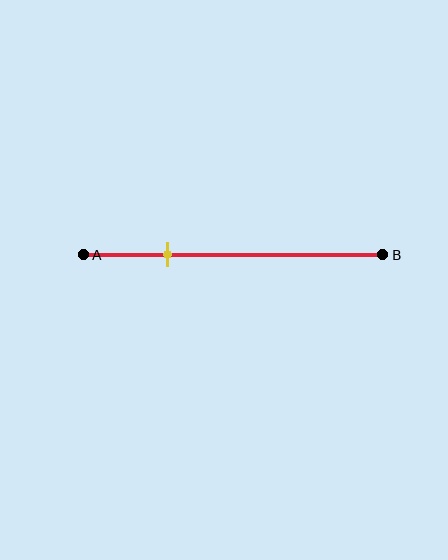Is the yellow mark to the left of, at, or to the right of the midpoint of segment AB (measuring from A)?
The yellow mark is to the left of the midpoint of segment AB.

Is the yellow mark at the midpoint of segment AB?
No, the mark is at about 30% from A, not at the 50% midpoint.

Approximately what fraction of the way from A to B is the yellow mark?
The yellow mark is approximately 30% of the way from A to B.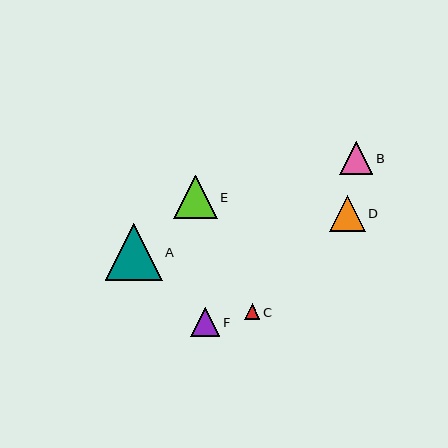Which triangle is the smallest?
Triangle C is the smallest with a size of approximately 15 pixels.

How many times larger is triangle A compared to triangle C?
Triangle A is approximately 3.7 times the size of triangle C.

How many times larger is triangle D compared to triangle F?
Triangle D is approximately 1.3 times the size of triangle F.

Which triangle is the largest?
Triangle A is the largest with a size of approximately 56 pixels.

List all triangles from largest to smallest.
From largest to smallest: A, E, D, B, F, C.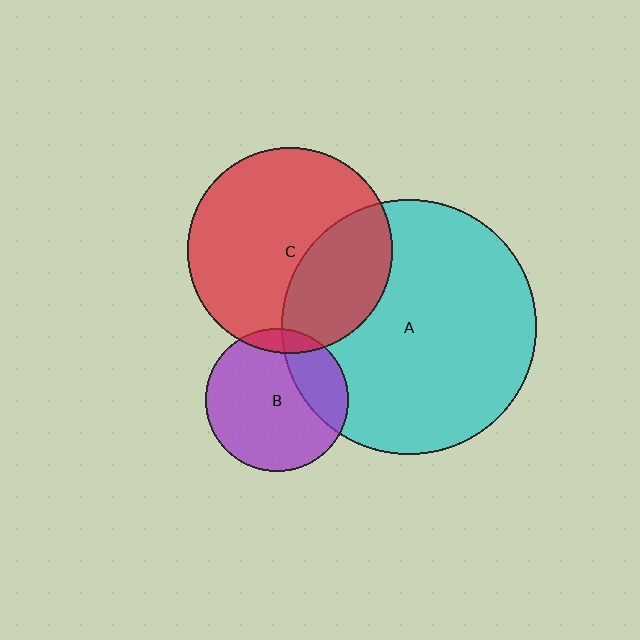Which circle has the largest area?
Circle A (cyan).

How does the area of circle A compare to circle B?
Approximately 3.2 times.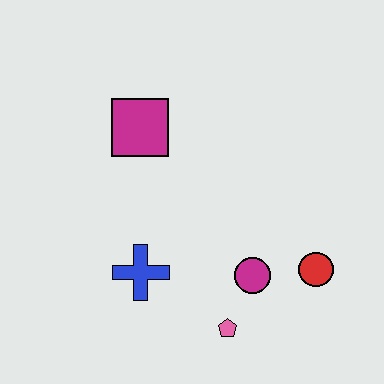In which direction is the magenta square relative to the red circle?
The magenta square is to the left of the red circle.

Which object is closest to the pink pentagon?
The magenta circle is closest to the pink pentagon.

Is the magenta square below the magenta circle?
No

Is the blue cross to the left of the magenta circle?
Yes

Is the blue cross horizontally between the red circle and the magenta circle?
No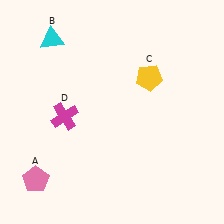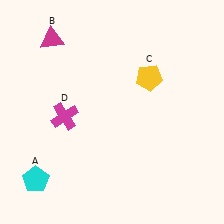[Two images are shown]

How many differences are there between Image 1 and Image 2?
There are 2 differences between the two images.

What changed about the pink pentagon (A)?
In Image 1, A is pink. In Image 2, it changed to cyan.